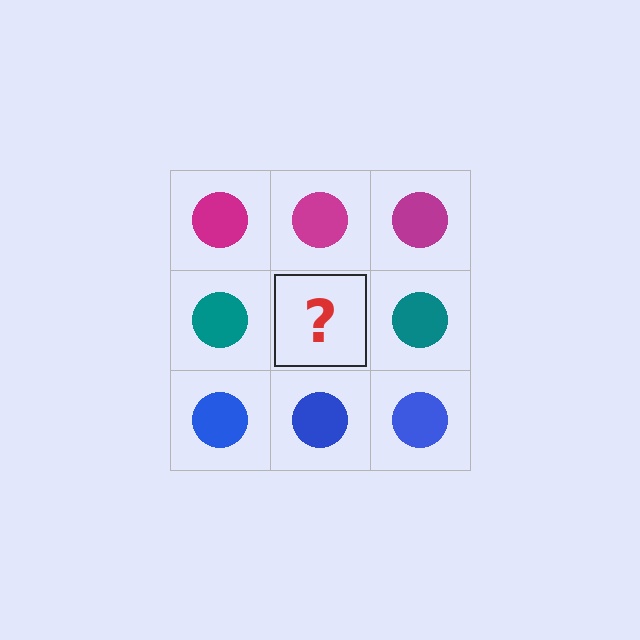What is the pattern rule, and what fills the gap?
The rule is that each row has a consistent color. The gap should be filled with a teal circle.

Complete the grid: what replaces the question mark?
The question mark should be replaced with a teal circle.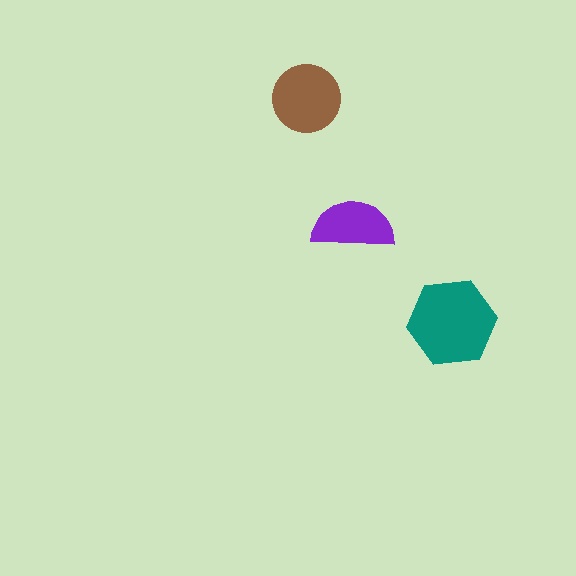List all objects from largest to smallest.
The teal hexagon, the brown circle, the purple semicircle.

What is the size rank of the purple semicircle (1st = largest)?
3rd.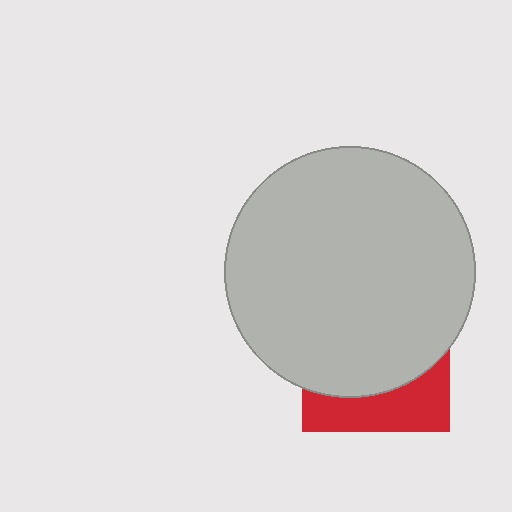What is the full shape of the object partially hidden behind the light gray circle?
The partially hidden object is a red square.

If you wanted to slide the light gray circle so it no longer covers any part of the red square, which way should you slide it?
Slide it up — that is the most direct way to separate the two shapes.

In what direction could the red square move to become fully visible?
The red square could move down. That would shift it out from behind the light gray circle entirely.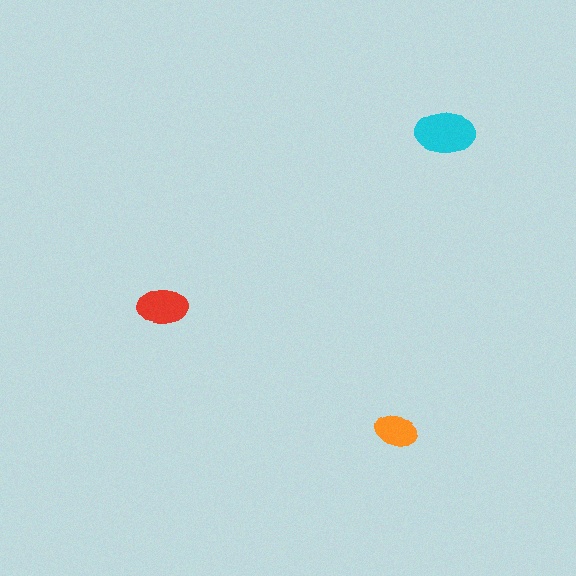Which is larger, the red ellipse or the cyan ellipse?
The cyan one.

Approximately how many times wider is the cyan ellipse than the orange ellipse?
About 1.5 times wider.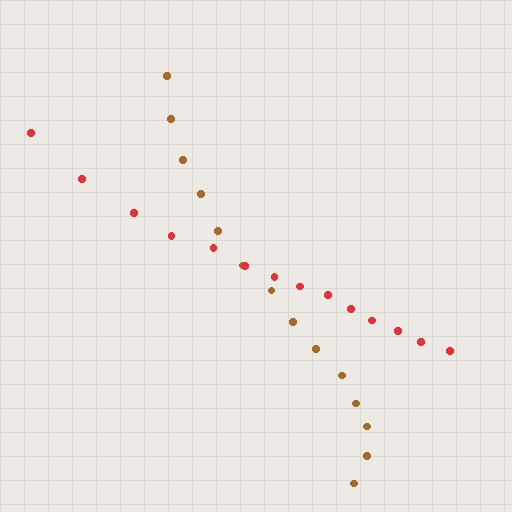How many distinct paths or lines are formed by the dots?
There are 2 distinct paths.